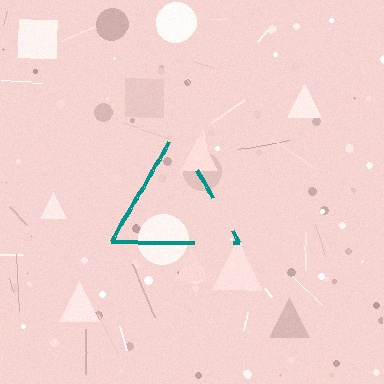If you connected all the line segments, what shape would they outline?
They would outline a triangle.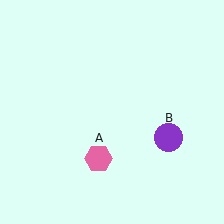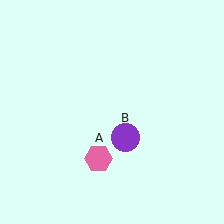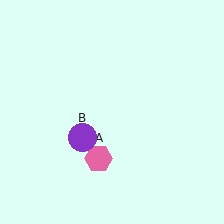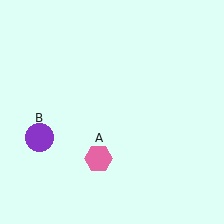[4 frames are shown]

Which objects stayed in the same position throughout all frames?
Pink hexagon (object A) remained stationary.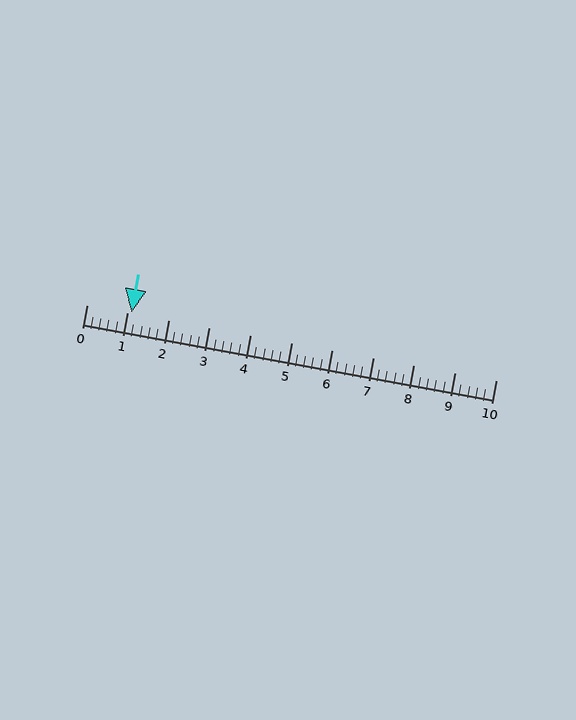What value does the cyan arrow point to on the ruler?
The cyan arrow points to approximately 1.1.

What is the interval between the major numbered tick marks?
The major tick marks are spaced 1 units apart.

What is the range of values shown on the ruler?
The ruler shows values from 0 to 10.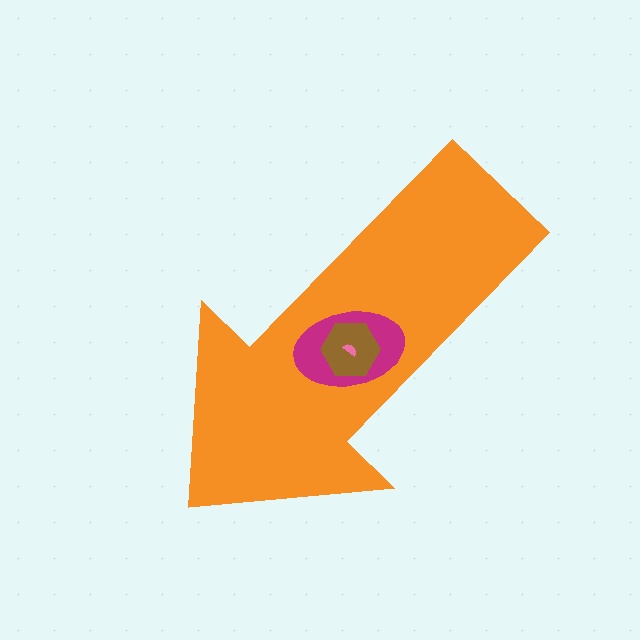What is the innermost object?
The pink semicircle.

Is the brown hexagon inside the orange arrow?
Yes.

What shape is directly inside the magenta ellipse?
The brown hexagon.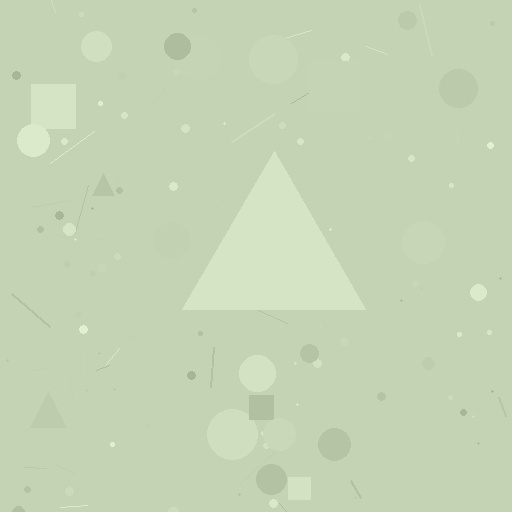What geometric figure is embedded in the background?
A triangle is embedded in the background.